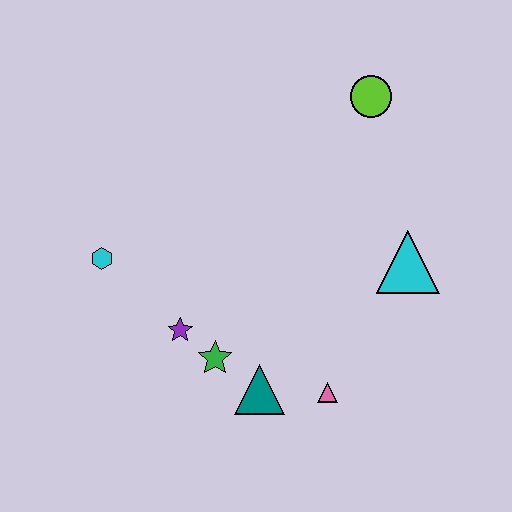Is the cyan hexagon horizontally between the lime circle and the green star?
No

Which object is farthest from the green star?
The lime circle is farthest from the green star.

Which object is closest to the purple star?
The green star is closest to the purple star.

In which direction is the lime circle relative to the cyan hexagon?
The lime circle is to the right of the cyan hexagon.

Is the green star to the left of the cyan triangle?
Yes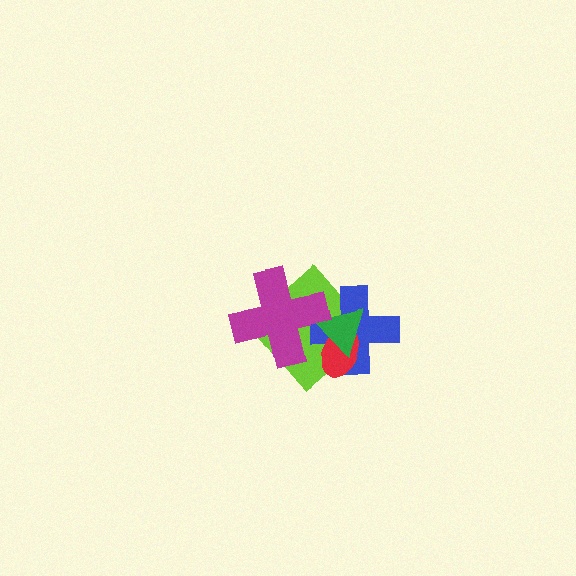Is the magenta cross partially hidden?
No, no other shape covers it.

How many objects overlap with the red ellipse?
3 objects overlap with the red ellipse.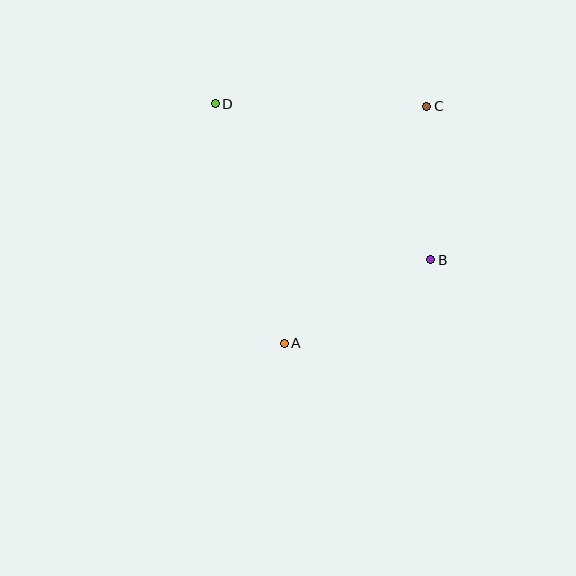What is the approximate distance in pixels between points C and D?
The distance between C and D is approximately 211 pixels.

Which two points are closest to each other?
Points B and C are closest to each other.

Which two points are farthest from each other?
Points A and C are farthest from each other.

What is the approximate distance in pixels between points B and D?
The distance between B and D is approximately 266 pixels.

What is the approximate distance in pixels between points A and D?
The distance between A and D is approximately 249 pixels.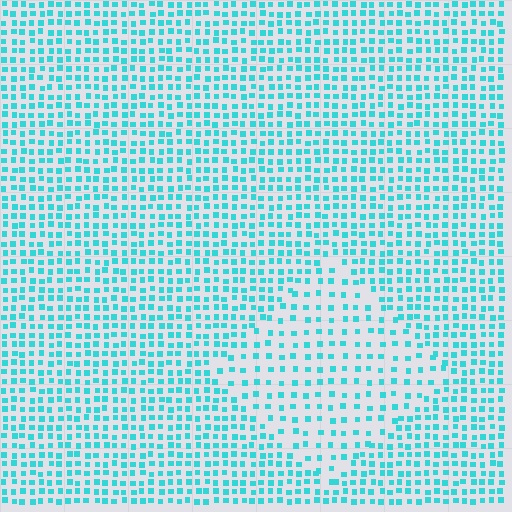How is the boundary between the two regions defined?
The boundary is defined by a change in element density (approximately 1.9x ratio). All elements are the same color, size, and shape.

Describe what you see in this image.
The image contains small cyan elements arranged at two different densities. A diamond-shaped region is visible where the elements are less densely packed than the surrounding area.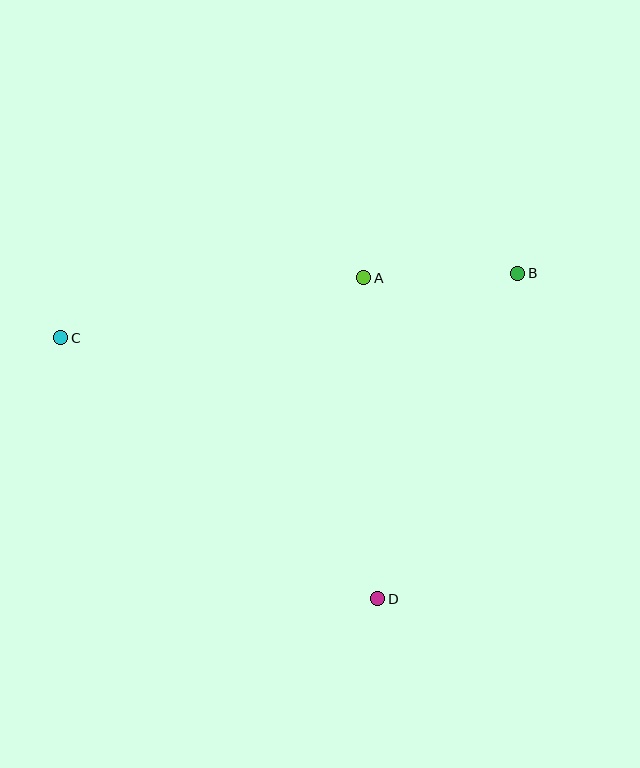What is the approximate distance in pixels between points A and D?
The distance between A and D is approximately 321 pixels.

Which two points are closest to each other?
Points A and B are closest to each other.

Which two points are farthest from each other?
Points B and C are farthest from each other.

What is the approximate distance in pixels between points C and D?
The distance between C and D is approximately 411 pixels.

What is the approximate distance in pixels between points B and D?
The distance between B and D is approximately 354 pixels.